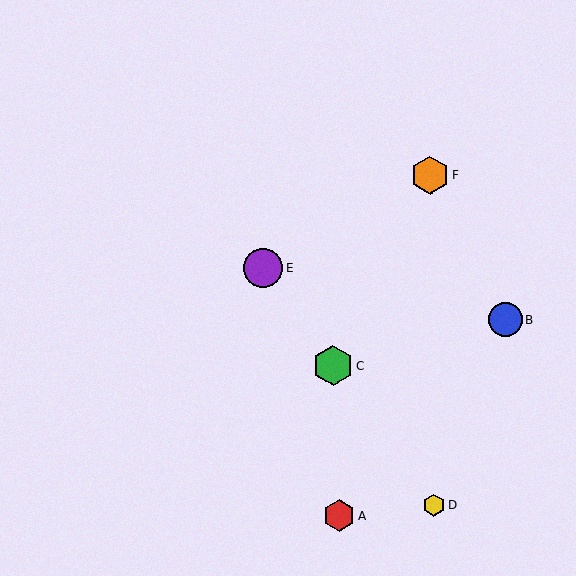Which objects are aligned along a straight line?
Objects C, D, E are aligned along a straight line.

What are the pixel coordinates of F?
Object F is at (430, 175).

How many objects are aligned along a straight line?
3 objects (C, D, E) are aligned along a straight line.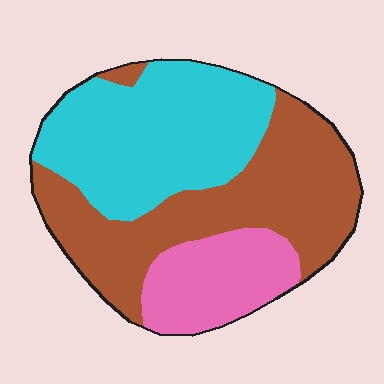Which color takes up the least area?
Pink, at roughly 20%.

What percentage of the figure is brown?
Brown takes up between a third and a half of the figure.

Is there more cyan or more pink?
Cyan.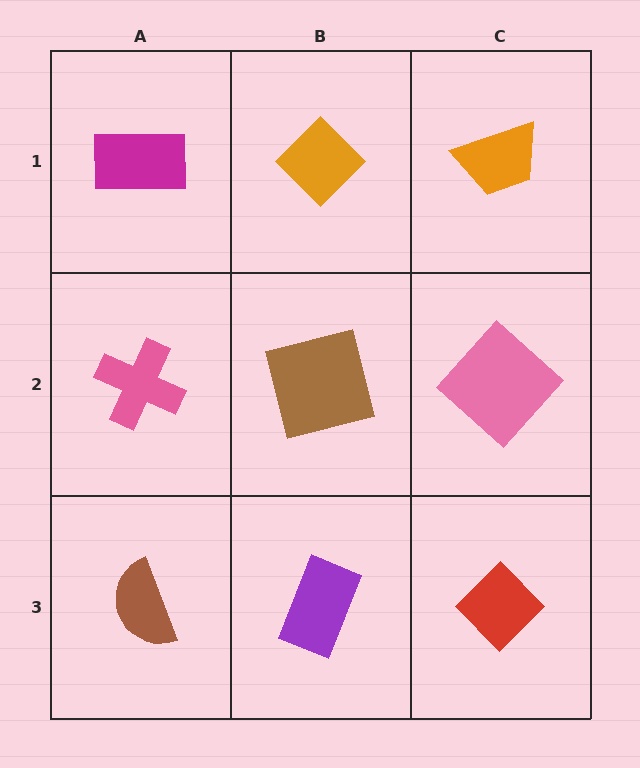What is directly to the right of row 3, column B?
A red diamond.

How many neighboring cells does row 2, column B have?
4.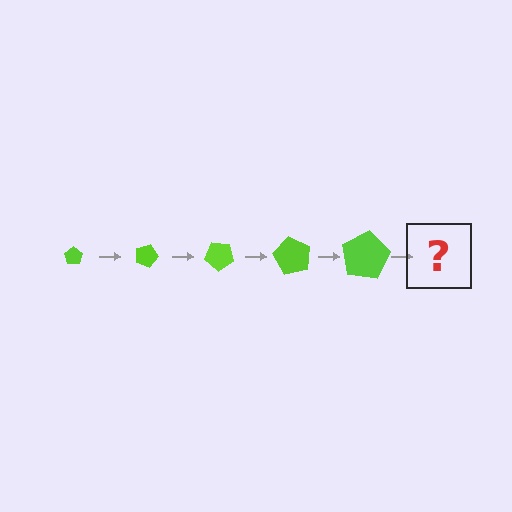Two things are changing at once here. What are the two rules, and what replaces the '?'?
The two rules are that the pentagon grows larger each step and it rotates 20 degrees each step. The '?' should be a pentagon, larger than the previous one and rotated 100 degrees from the start.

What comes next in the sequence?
The next element should be a pentagon, larger than the previous one and rotated 100 degrees from the start.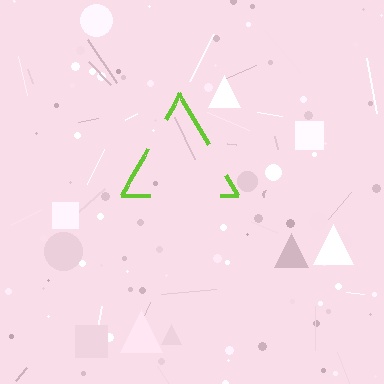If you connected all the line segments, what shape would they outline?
They would outline a triangle.